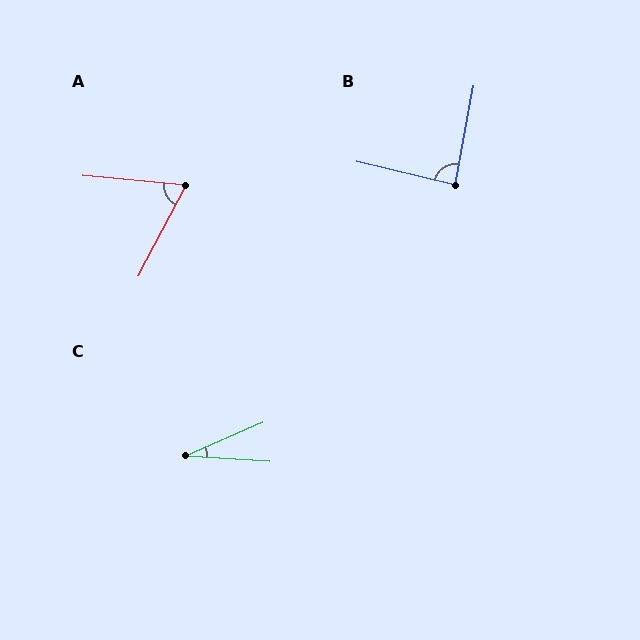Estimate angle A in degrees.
Approximately 68 degrees.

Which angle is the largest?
B, at approximately 87 degrees.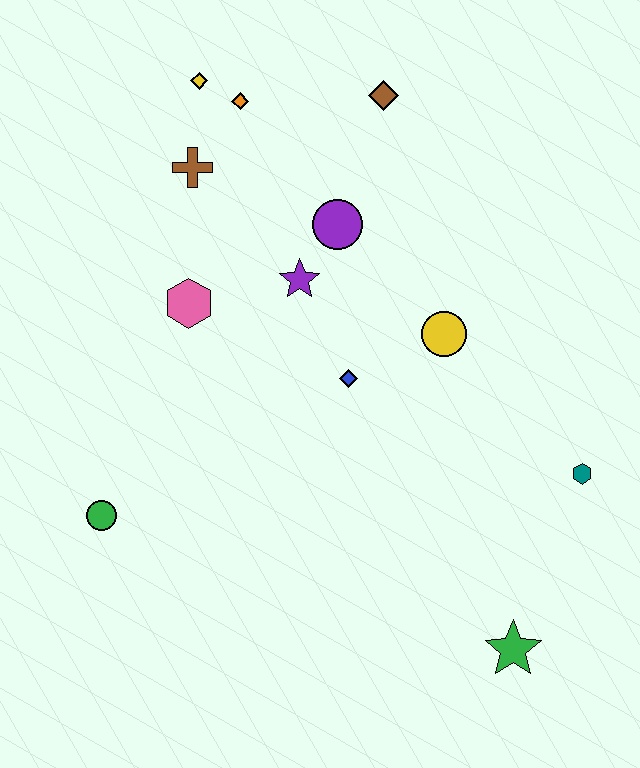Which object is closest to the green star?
The teal hexagon is closest to the green star.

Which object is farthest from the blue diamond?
The yellow diamond is farthest from the blue diamond.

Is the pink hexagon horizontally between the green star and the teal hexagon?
No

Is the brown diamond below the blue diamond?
No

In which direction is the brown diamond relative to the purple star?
The brown diamond is above the purple star.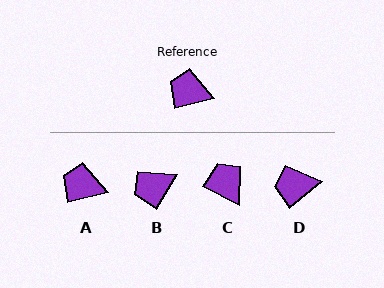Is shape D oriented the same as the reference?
No, it is off by about 26 degrees.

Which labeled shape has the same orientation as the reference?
A.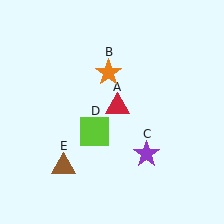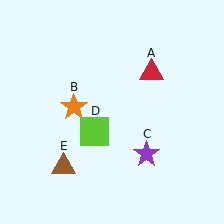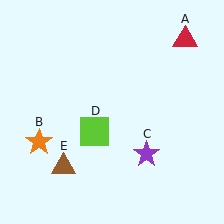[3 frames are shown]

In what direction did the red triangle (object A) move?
The red triangle (object A) moved up and to the right.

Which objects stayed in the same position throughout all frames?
Purple star (object C) and lime square (object D) and brown triangle (object E) remained stationary.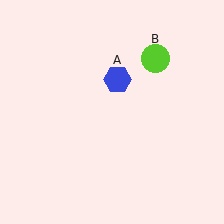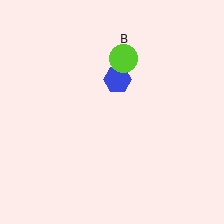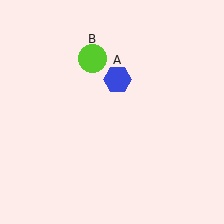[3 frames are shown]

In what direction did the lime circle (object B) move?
The lime circle (object B) moved left.